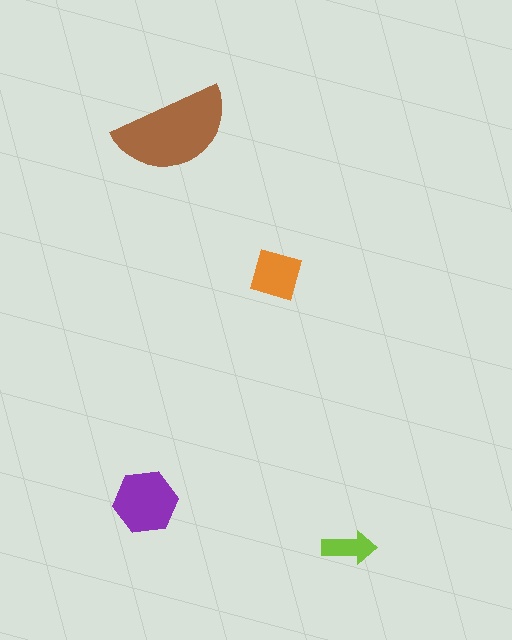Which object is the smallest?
The lime arrow.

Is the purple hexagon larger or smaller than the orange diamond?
Larger.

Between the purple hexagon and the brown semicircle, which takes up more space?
The brown semicircle.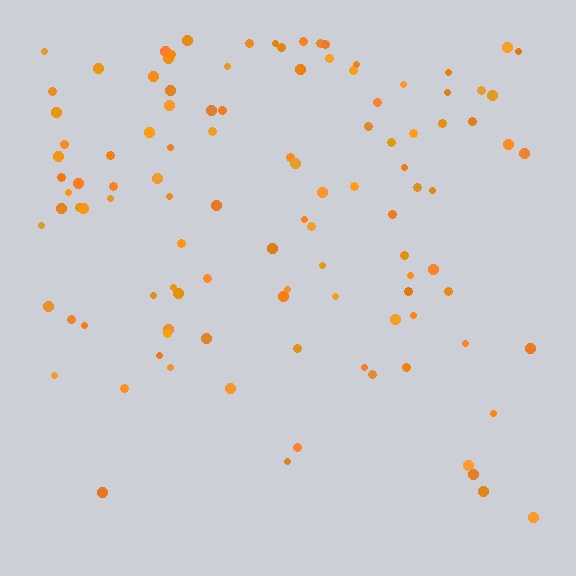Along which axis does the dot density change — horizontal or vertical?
Vertical.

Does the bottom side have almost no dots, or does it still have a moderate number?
Still a moderate number, just noticeably fewer than the top.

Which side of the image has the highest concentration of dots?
The top.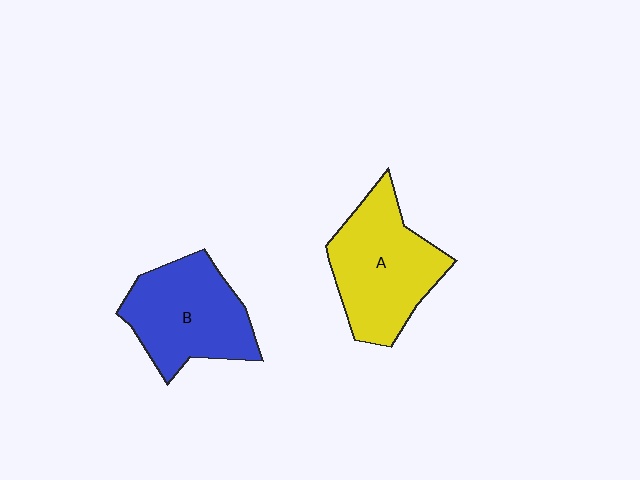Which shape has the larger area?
Shape A (yellow).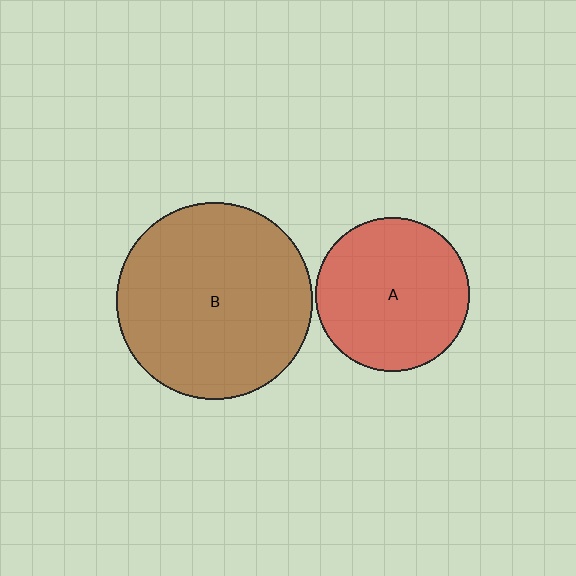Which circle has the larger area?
Circle B (brown).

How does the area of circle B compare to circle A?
Approximately 1.6 times.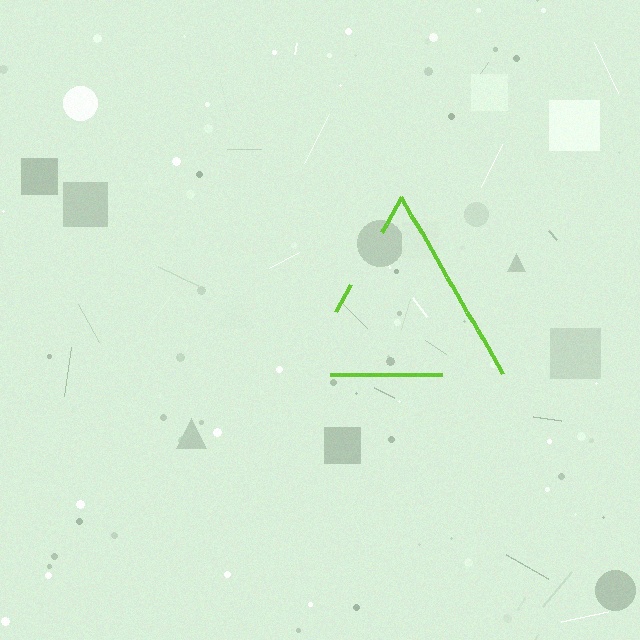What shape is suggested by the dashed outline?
The dashed outline suggests a triangle.